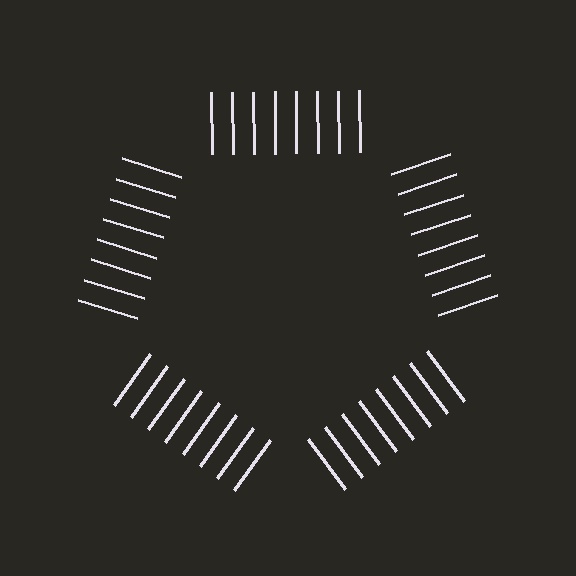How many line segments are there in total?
40 — 8 along each of the 5 edges.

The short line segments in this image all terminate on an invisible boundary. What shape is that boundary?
An illusory pentagon — the line segments terminate on its edges but no continuous stroke is drawn.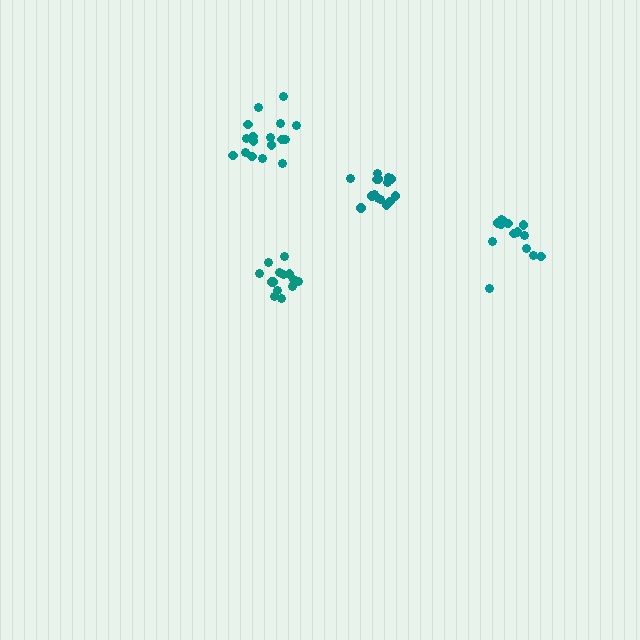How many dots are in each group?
Group 1: 16 dots, Group 2: 14 dots, Group 3: 17 dots, Group 4: 15 dots (62 total).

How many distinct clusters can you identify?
There are 4 distinct clusters.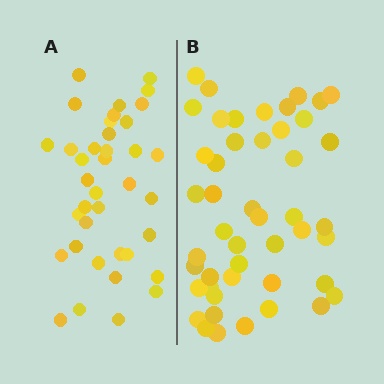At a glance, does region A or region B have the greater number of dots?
Region B (the right region) has more dots.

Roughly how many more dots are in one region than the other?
Region B has roughly 8 or so more dots than region A.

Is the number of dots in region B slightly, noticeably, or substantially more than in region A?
Region B has only slightly more — the two regions are fairly close. The ratio is roughly 1.2 to 1.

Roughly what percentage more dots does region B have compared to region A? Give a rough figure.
About 25% more.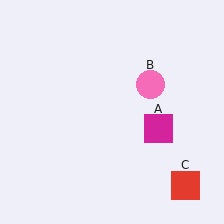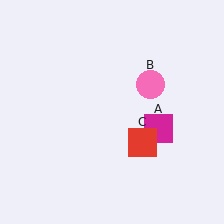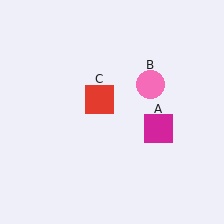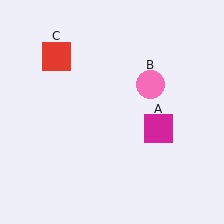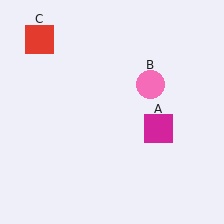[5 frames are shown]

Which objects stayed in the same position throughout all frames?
Magenta square (object A) and pink circle (object B) remained stationary.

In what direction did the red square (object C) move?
The red square (object C) moved up and to the left.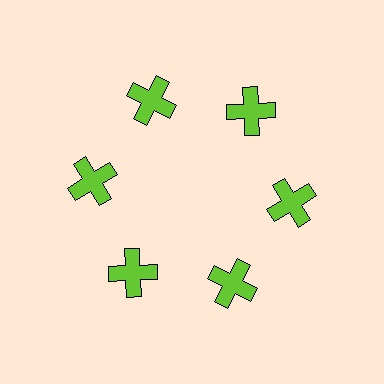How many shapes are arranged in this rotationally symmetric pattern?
There are 6 shapes, arranged in 6 groups of 1.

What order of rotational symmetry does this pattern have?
This pattern has 6-fold rotational symmetry.